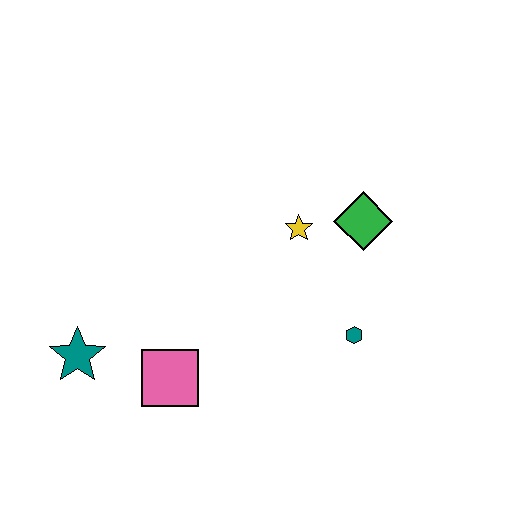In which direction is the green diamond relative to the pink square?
The green diamond is to the right of the pink square.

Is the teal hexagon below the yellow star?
Yes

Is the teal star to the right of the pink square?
No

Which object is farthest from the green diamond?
The teal star is farthest from the green diamond.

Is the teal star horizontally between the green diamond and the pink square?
No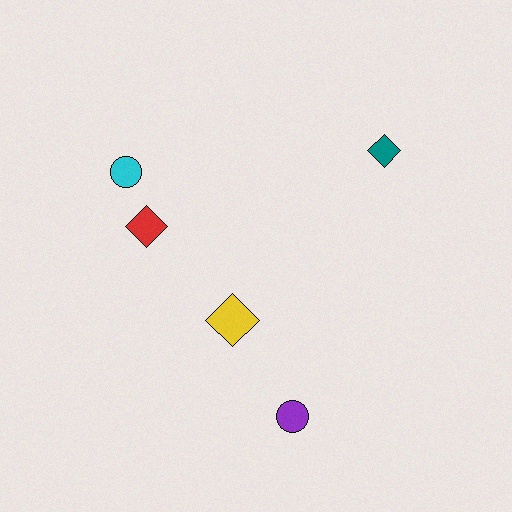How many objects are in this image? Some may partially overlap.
There are 5 objects.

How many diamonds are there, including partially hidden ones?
There are 3 diamonds.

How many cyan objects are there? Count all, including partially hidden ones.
There is 1 cyan object.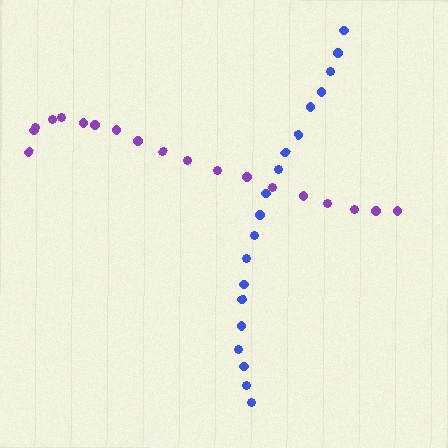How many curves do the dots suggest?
There are 2 distinct paths.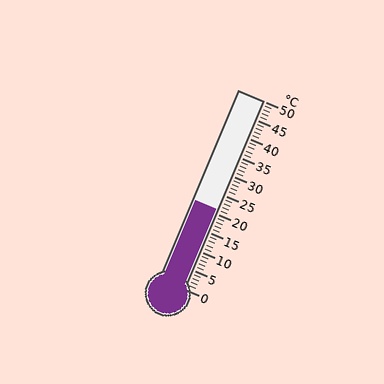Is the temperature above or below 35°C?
The temperature is below 35°C.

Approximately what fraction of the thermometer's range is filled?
The thermometer is filled to approximately 40% of its range.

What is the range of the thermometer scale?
The thermometer scale ranges from 0°C to 50°C.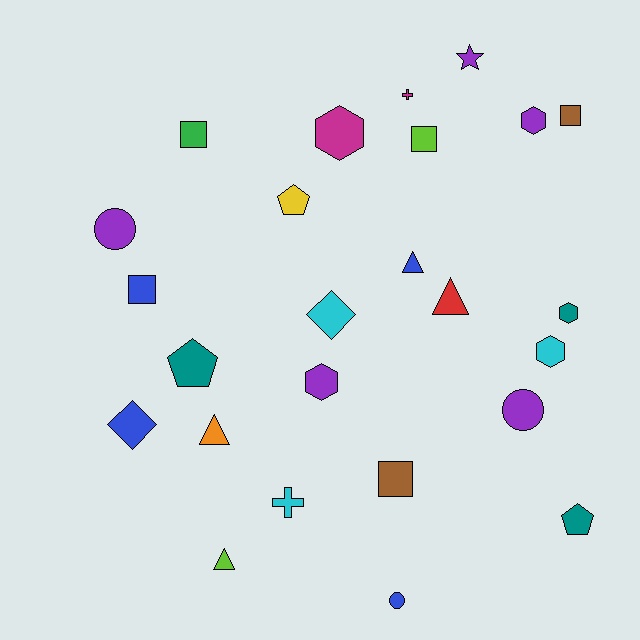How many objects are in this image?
There are 25 objects.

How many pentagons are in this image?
There are 3 pentagons.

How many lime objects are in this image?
There are 2 lime objects.